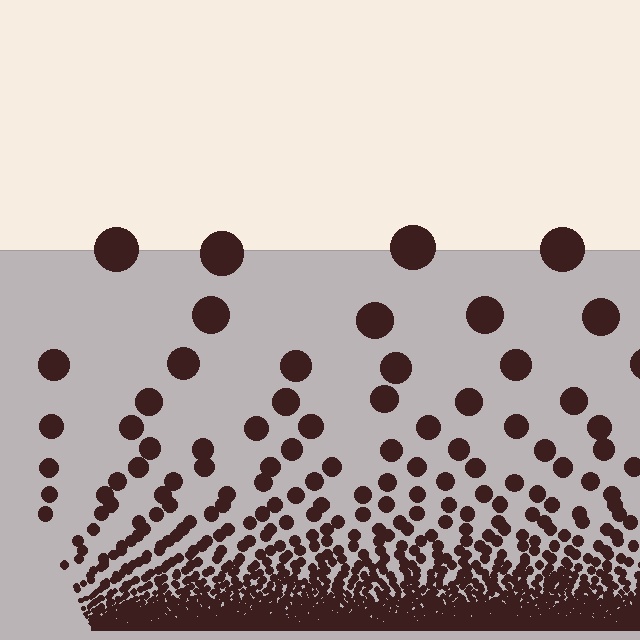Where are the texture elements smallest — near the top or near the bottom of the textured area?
Near the bottom.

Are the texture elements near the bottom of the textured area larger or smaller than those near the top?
Smaller. The gradient is inverted — elements near the bottom are smaller and denser.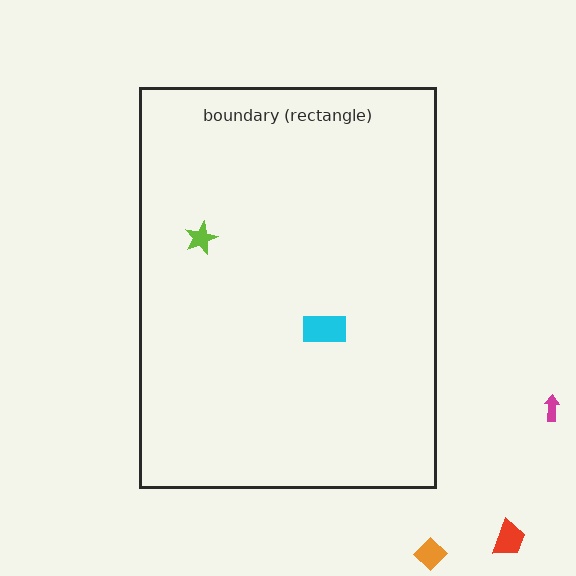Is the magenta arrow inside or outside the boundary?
Outside.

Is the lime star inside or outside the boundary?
Inside.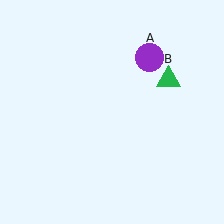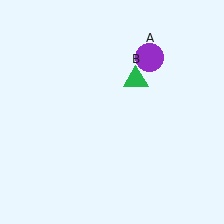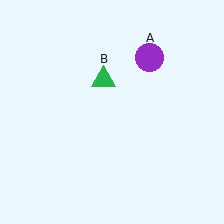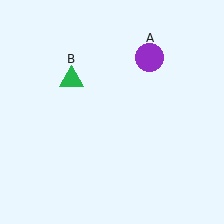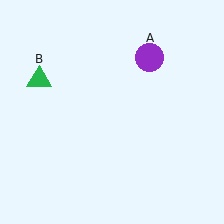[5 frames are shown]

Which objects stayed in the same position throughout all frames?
Purple circle (object A) remained stationary.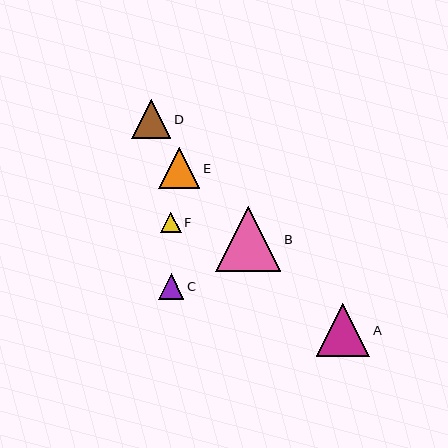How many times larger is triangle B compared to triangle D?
Triangle B is approximately 1.7 times the size of triangle D.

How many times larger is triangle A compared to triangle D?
Triangle A is approximately 1.4 times the size of triangle D.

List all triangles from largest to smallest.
From largest to smallest: B, A, E, D, C, F.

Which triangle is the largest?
Triangle B is the largest with a size of approximately 65 pixels.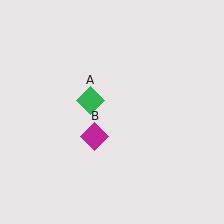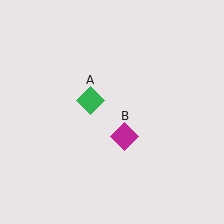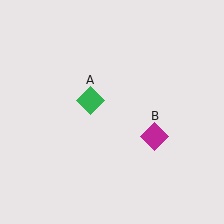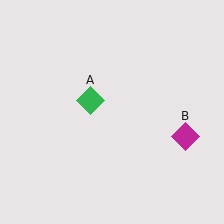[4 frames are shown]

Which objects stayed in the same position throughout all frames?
Green diamond (object A) remained stationary.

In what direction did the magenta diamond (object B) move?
The magenta diamond (object B) moved right.